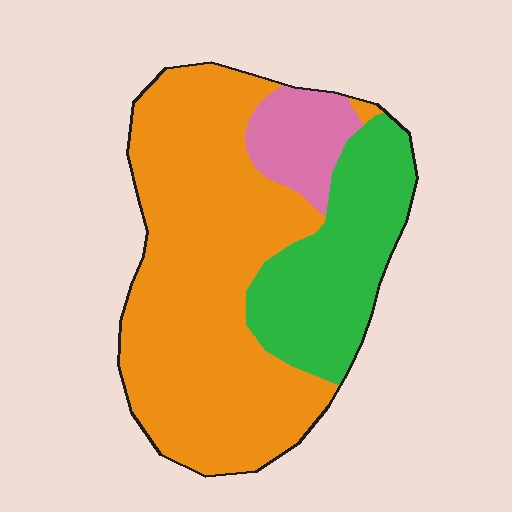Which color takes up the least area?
Pink, at roughly 10%.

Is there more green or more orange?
Orange.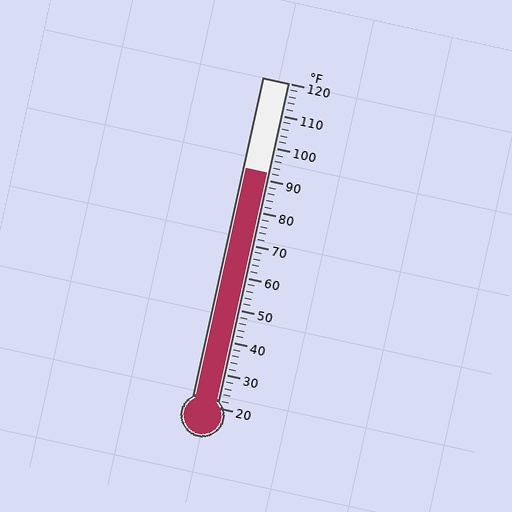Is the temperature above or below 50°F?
The temperature is above 50°F.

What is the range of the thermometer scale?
The thermometer scale ranges from 20°F to 120°F.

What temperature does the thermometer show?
The thermometer shows approximately 92°F.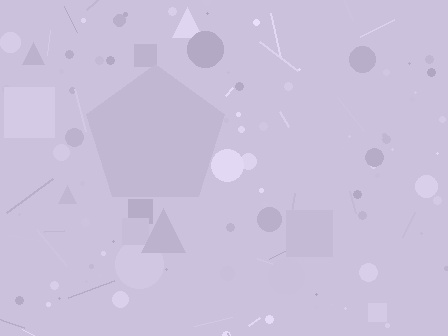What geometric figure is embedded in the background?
A pentagon is embedded in the background.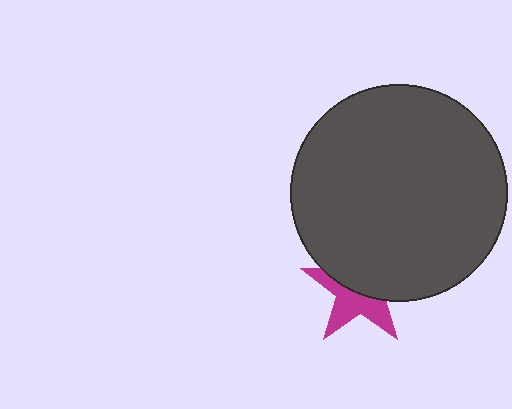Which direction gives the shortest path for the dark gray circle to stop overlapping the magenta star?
Moving up gives the shortest separation.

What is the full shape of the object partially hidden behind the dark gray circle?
The partially hidden object is a magenta star.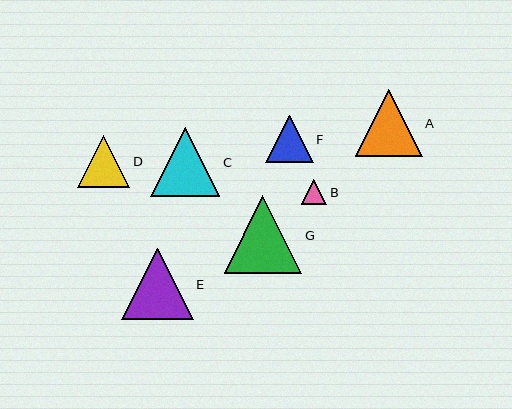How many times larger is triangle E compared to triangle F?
Triangle E is approximately 1.5 times the size of triangle F.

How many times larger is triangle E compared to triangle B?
Triangle E is approximately 2.8 times the size of triangle B.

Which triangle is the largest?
Triangle G is the largest with a size of approximately 77 pixels.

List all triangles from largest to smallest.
From largest to smallest: G, E, C, A, D, F, B.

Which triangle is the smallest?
Triangle B is the smallest with a size of approximately 25 pixels.